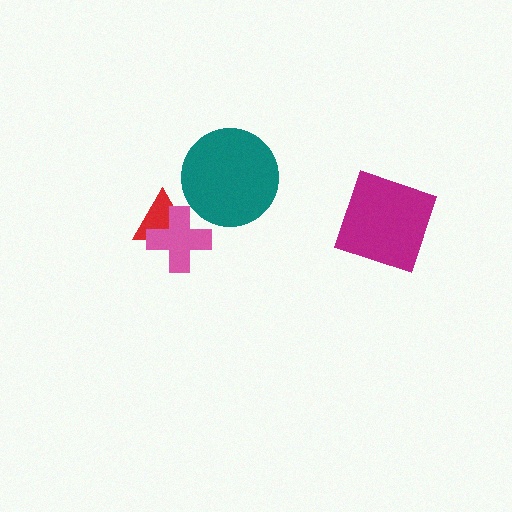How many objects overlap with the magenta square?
0 objects overlap with the magenta square.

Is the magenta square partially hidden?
No, no other shape covers it.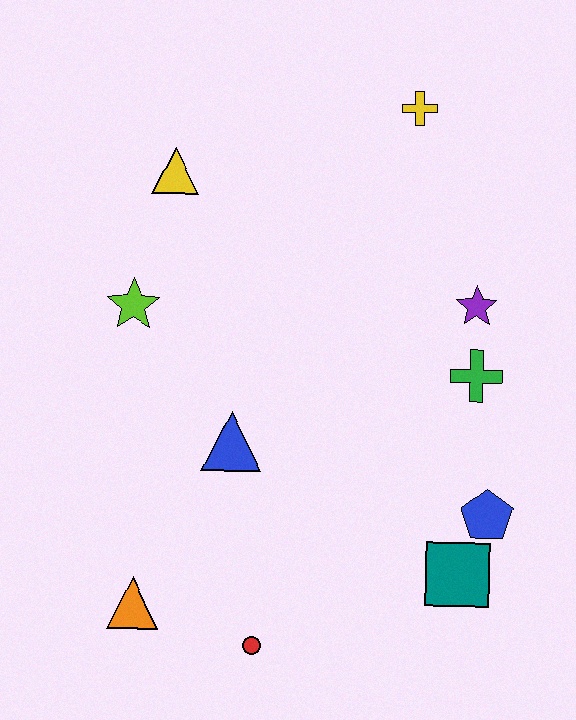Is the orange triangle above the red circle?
Yes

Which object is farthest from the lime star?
The teal square is farthest from the lime star.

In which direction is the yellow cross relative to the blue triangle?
The yellow cross is above the blue triangle.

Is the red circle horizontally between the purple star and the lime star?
Yes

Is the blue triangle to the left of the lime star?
No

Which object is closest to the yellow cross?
The purple star is closest to the yellow cross.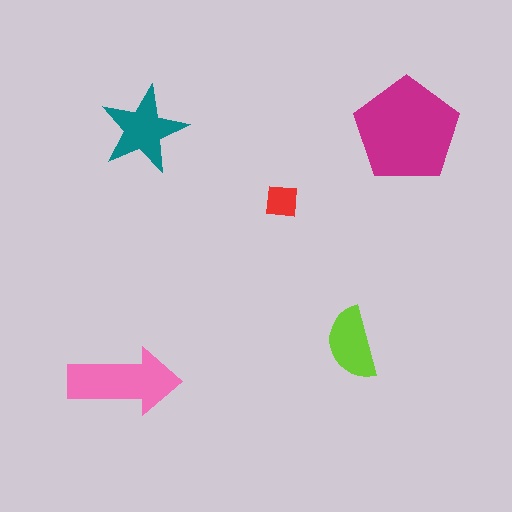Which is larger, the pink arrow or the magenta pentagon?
The magenta pentagon.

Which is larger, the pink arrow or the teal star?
The pink arrow.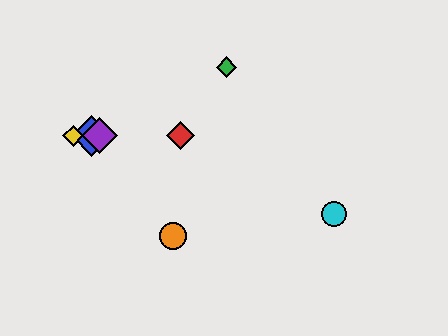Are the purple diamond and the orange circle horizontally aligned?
No, the purple diamond is at y≈136 and the orange circle is at y≈236.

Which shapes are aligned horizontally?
The red diamond, the blue diamond, the yellow diamond, the purple diamond are aligned horizontally.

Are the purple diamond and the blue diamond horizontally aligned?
Yes, both are at y≈136.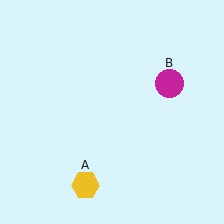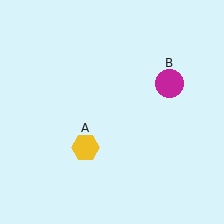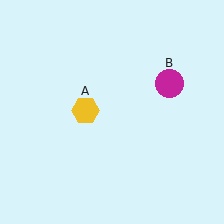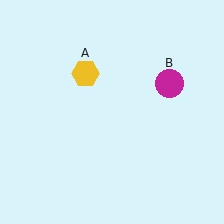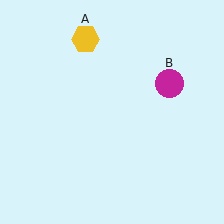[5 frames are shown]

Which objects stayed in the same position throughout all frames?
Magenta circle (object B) remained stationary.